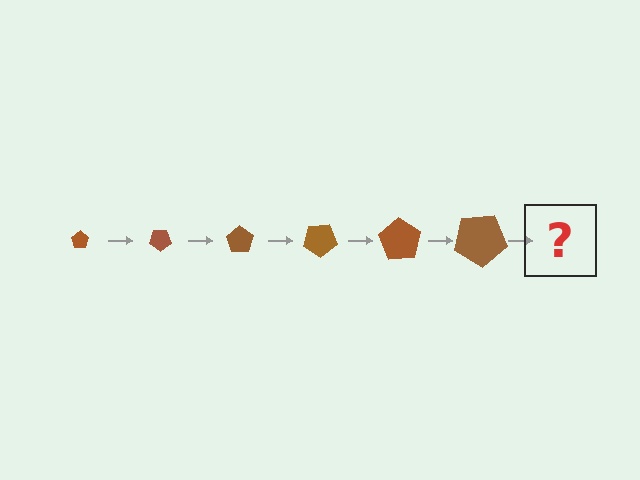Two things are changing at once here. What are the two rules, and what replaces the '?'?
The two rules are that the pentagon grows larger each step and it rotates 35 degrees each step. The '?' should be a pentagon, larger than the previous one and rotated 210 degrees from the start.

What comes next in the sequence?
The next element should be a pentagon, larger than the previous one and rotated 210 degrees from the start.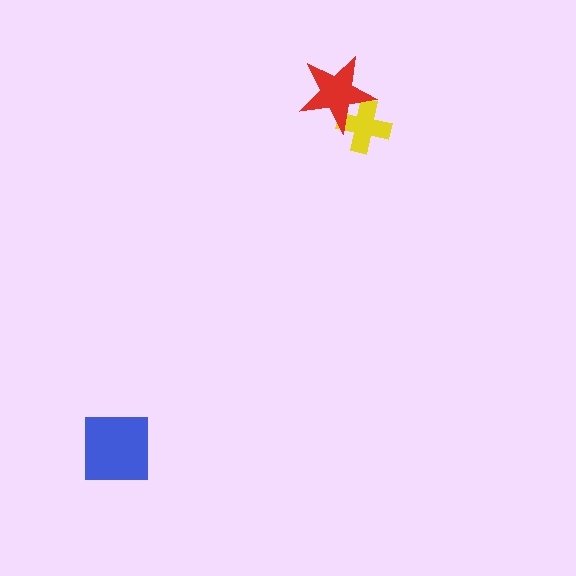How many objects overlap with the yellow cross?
1 object overlaps with the yellow cross.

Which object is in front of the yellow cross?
The red star is in front of the yellow cross.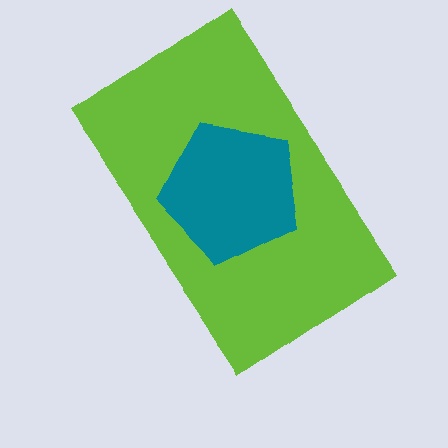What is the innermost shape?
The teal pentagon.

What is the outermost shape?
The lime rectangle.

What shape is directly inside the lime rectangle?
The teal pentagon.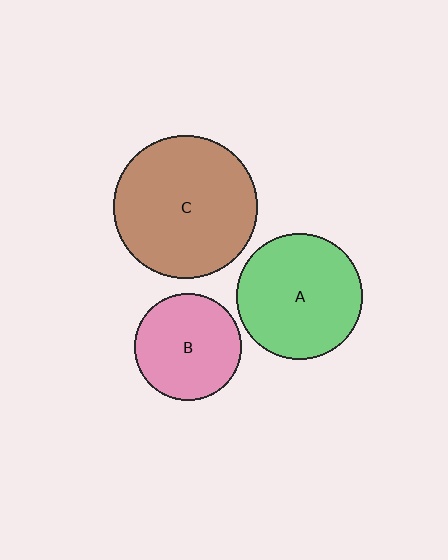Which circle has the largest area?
Circle C (brown).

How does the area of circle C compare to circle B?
Approximately 1.8 times.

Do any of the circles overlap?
No, none of the circles overlap.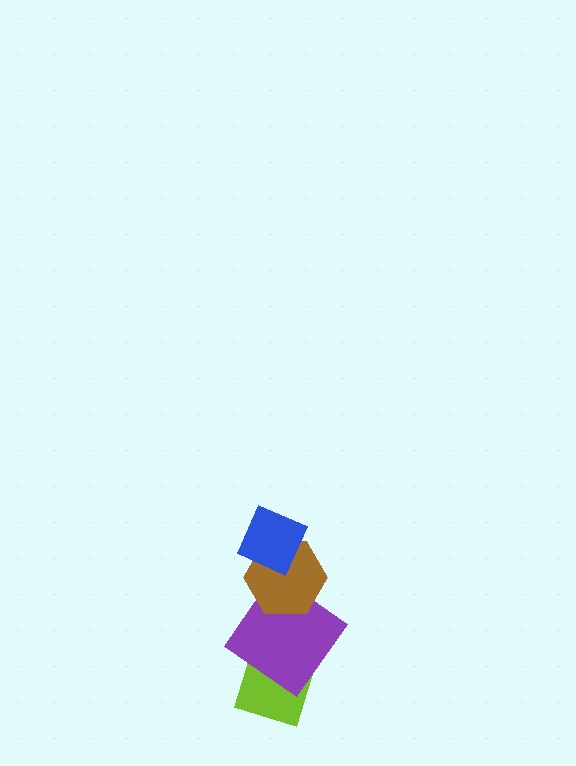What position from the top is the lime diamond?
The lime diamond is 4th from the top.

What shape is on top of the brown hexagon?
The blue diamond is on top of the brown hexagon.